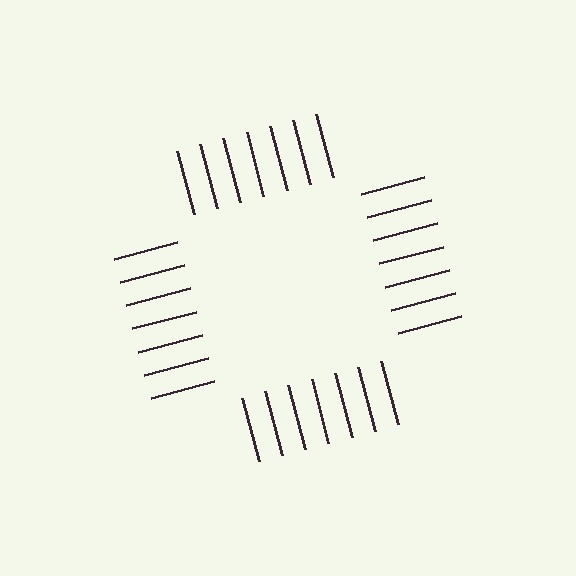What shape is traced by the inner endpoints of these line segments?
An illusory square — the line segments terminate on its edges but no continuous stroke is drawn.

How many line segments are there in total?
28 — 7 along each of the 4 edges.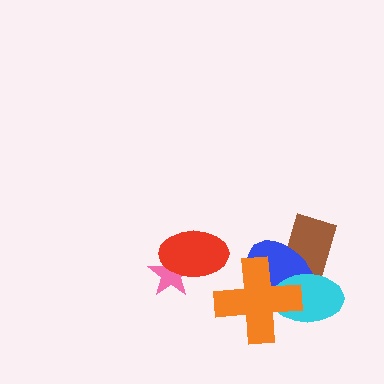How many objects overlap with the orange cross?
3 objects overlap with the orange cross.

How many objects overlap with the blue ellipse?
3 objects overlap with the blue ellipse.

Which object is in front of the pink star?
The red ellipse is in front of the pink star.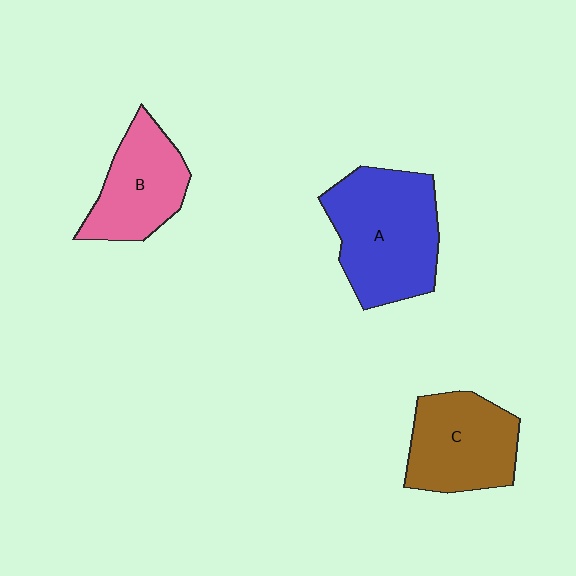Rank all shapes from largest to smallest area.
From largest to smallest: A (blue), C (brown), B (pink).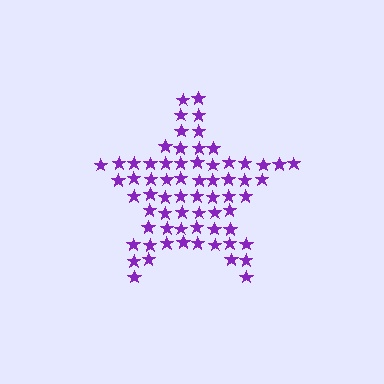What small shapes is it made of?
It is made of small stars.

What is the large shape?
The large shape is a star.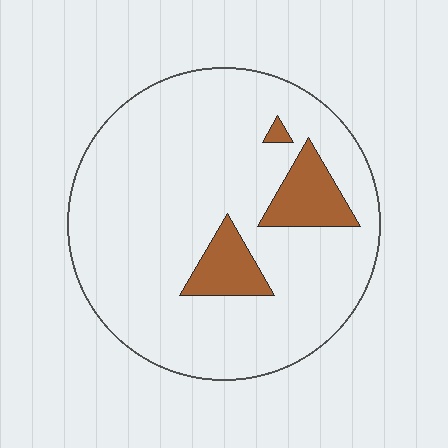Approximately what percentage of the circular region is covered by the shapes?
Approximately 10%.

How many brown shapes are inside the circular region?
3.